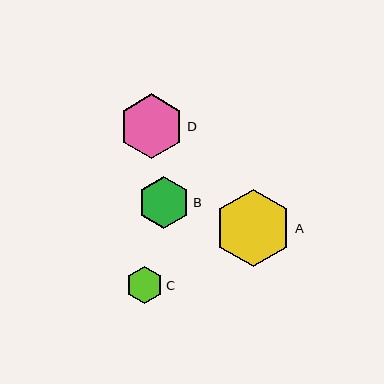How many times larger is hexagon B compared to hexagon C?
Hexagon B is approximately 1.4 times the size of hexagon C.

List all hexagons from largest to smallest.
From largest to smallest: A, D, B, C.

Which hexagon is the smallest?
Hexagon C is the smallest with a size of approximately 37 pixels.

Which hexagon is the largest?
Hexagon A is the largest with a size of approximately 77 pixels.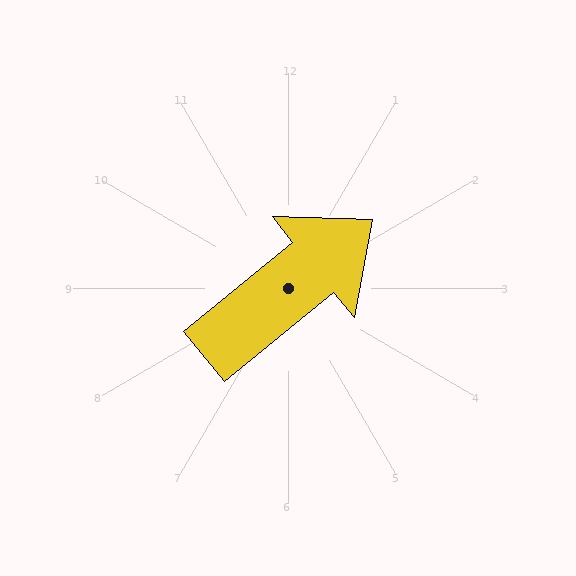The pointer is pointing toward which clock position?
Roughly 2 o'clock.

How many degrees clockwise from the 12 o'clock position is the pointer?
Approximately 51 degrees.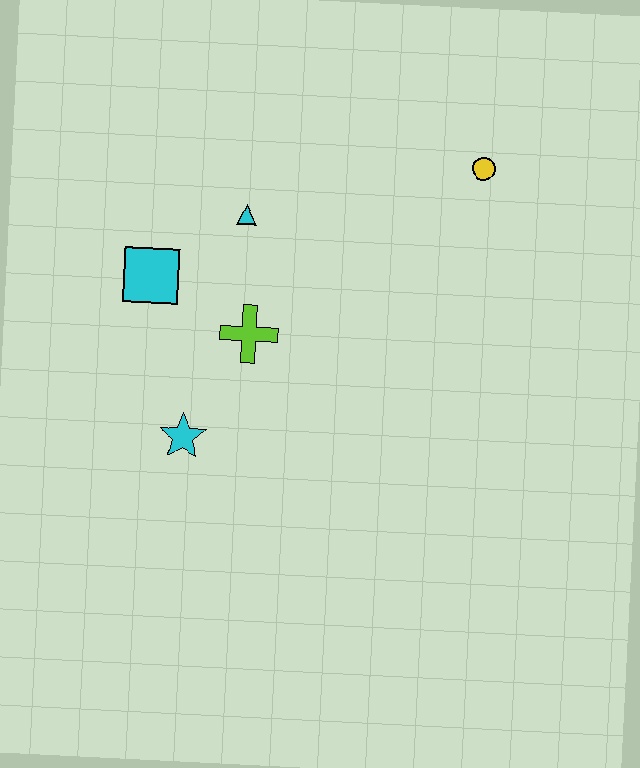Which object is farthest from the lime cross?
The yellow circle is farthest from the lime cross.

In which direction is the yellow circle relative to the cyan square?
The yellow circle is to the right of the cyan square.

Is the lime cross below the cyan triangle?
Yes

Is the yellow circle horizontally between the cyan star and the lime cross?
No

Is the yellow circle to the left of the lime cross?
No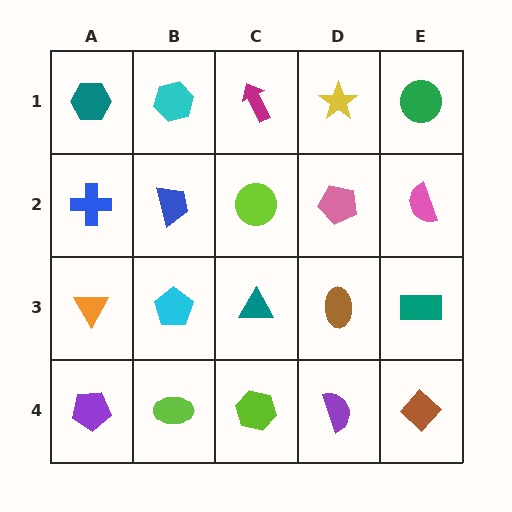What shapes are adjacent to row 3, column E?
A pink semicircle (row 2, column E), a brown diamond (row 4, column E), a brown ellipse (row 3, column D).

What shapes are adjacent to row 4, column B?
A cyan pentagon (row 3, column B), a purple pentagon (row 4, column A), a lime hexagon (row 4, column C).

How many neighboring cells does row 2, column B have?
4.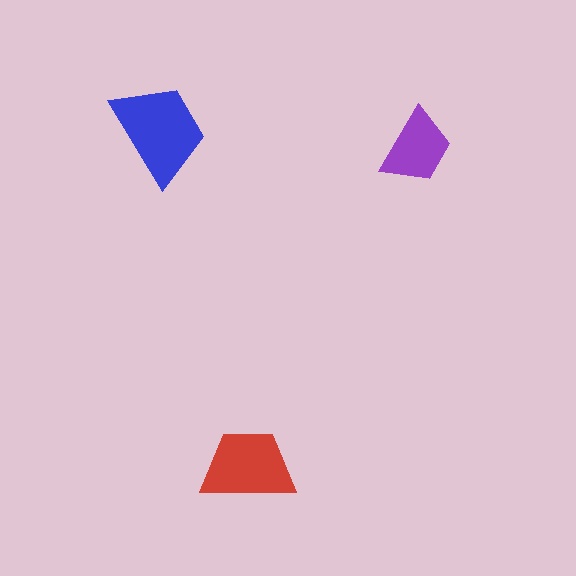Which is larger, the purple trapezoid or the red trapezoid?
The red one.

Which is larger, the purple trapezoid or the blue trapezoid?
The blue one.